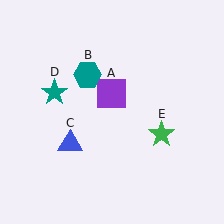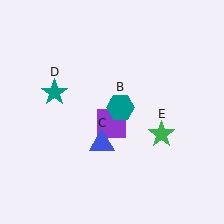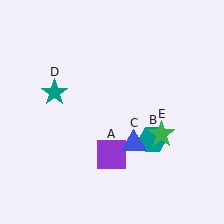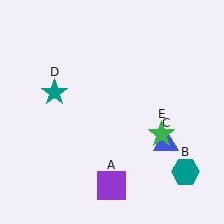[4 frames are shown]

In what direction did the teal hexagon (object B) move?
The teal hexagon (object B) moved down and to the right.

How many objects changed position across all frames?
3 objects changed position: purple square (object A), teal hexagon (object B), blue triangle (object C).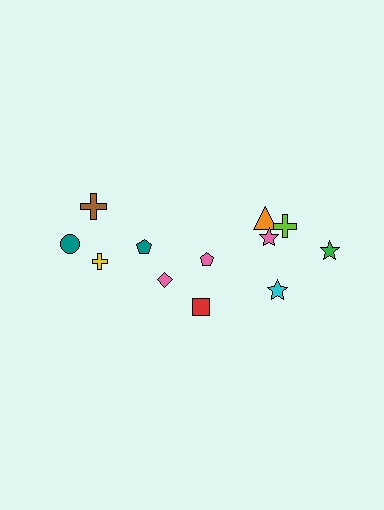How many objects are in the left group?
There are 5 objects.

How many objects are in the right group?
There are 7 objects.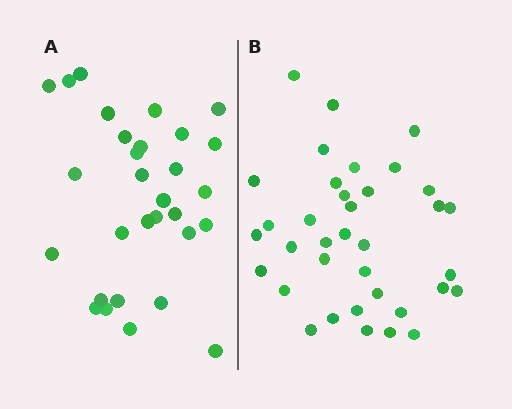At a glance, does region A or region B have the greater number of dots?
Region B (the right region) has more dots.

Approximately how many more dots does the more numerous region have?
Region B has about 6 more dots than region A.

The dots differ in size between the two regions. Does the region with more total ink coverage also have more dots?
No. Region A has more total ink coverage because its dots are larger, but region B actually contains more individual dots. Total area can be misleading — the number of items is what matters here.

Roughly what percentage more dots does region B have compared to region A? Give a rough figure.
About 20% more.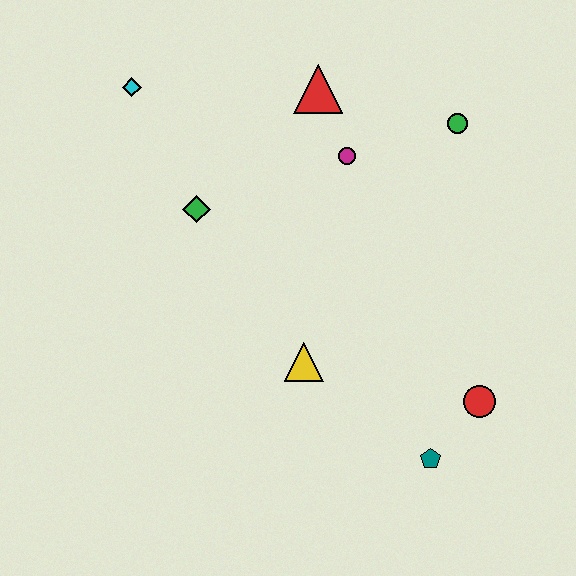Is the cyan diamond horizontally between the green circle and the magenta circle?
No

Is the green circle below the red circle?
No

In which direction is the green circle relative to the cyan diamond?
The green circle is to the right of the cyan diamond.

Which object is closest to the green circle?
The magenta circle is closest to the green circle.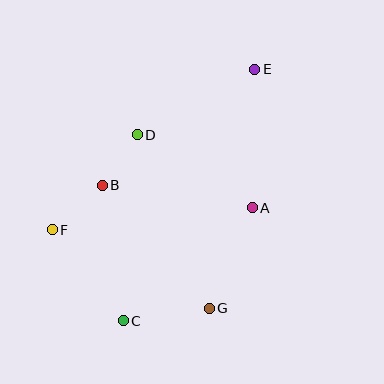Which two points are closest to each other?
Points B and D are closest to each other.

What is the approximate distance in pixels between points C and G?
The distance between C and G is approximately 87 pixels.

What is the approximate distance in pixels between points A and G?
The distance between A and G is approximately 109 pixels.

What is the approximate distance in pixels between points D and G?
The distance between D and G is approximately 188 pixels.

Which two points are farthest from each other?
Points C and E are farthest from each other.